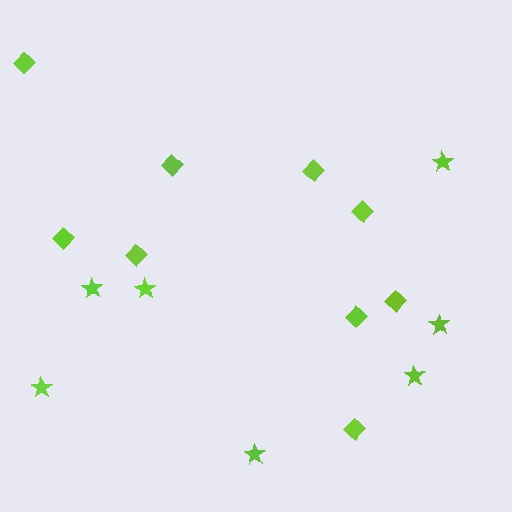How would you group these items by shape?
There are 2 groups: one group of stars (7) and one group of diamonds (9).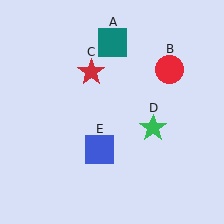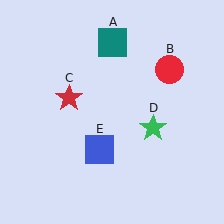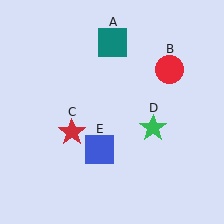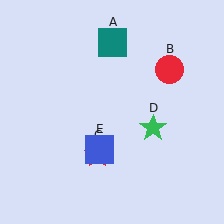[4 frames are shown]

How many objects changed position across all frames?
1 object changed position: red star (object C).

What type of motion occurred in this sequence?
The red star (object C) rotated counterclockwise around the center of the scene.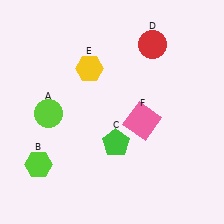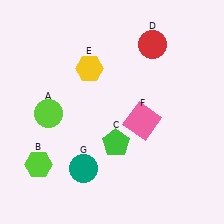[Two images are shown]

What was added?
A teal circle (G) was added in Image 2.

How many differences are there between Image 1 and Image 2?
There is 1 difference between the two images.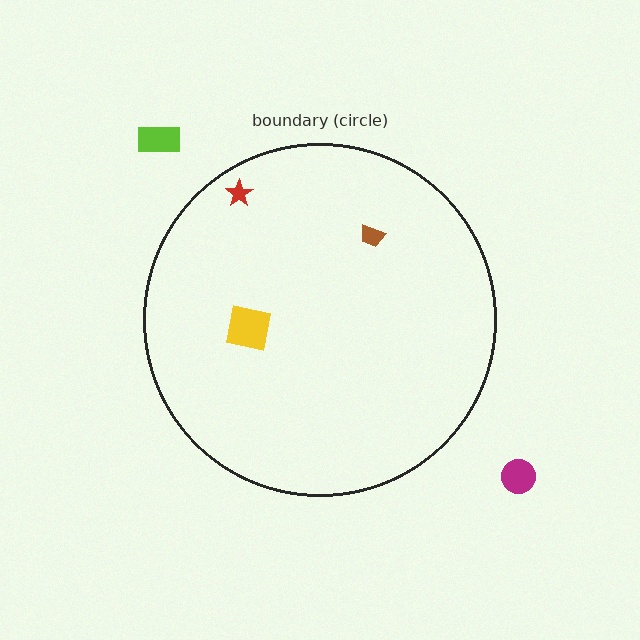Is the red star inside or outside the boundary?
Inside.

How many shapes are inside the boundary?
3 inside, 2 outside.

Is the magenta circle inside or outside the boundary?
Outside.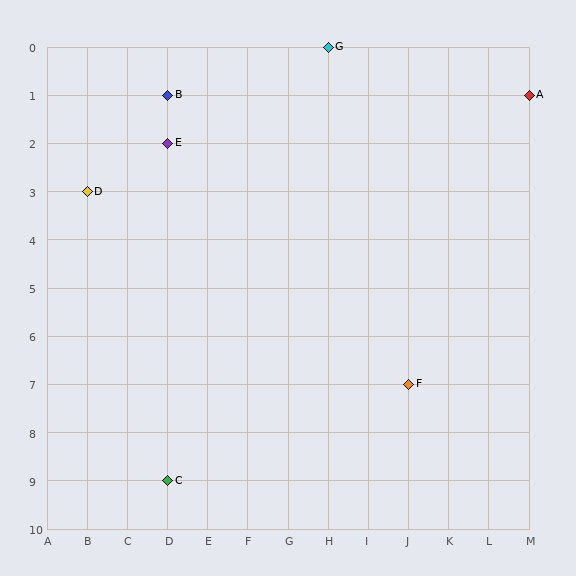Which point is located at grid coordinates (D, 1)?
Point B is at (D, 1).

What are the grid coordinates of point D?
Point D is at grid coordinates (B, 3).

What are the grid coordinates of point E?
Point E is at grid coordinates (D, 2).